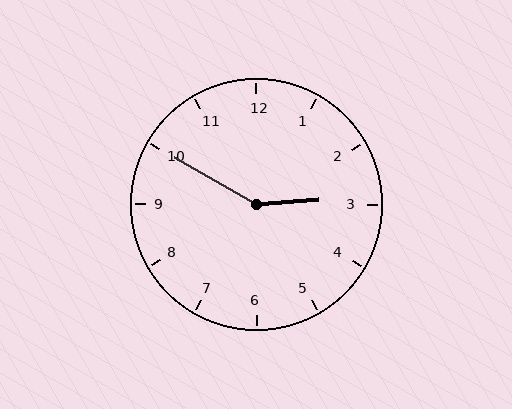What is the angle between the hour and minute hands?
Approximately 145 degrees.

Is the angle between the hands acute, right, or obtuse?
It is obtuse.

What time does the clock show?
2:50.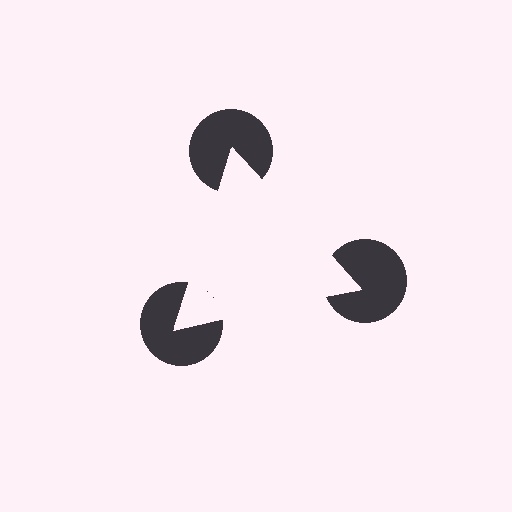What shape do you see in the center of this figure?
An illusory triangle — its edges are inferred from the aligned wedge cuts in the pac-man discs, not physically drawn.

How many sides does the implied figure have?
3 sides.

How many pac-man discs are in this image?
There are 3 — one at each vertex of the illusory triangle.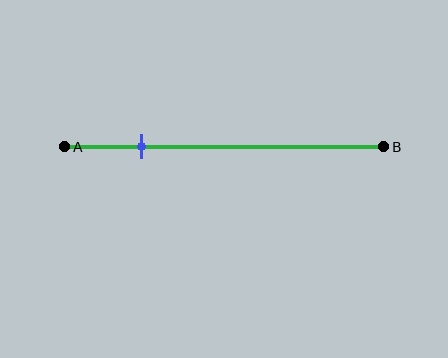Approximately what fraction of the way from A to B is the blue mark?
The blue mark is approximately 25% of the way from A to B.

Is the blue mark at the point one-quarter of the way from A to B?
Yes, the mark is approximately at the one-quarter point.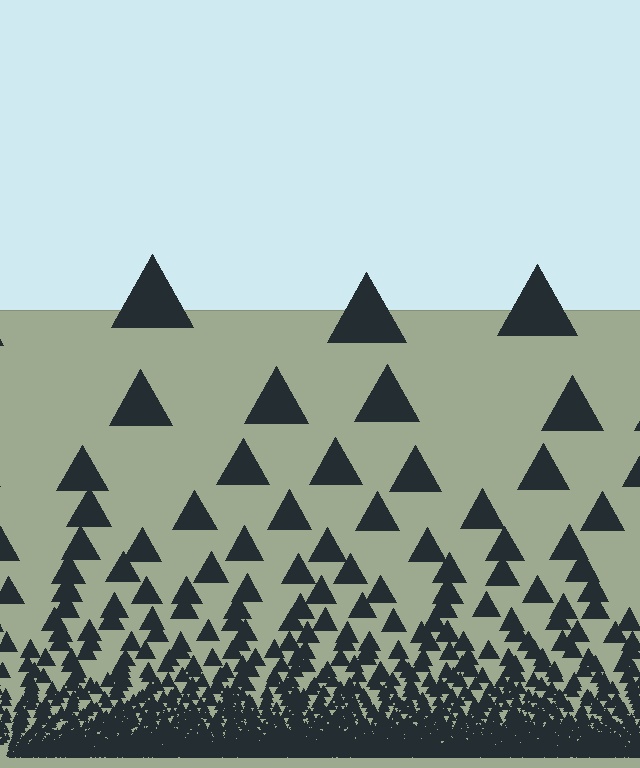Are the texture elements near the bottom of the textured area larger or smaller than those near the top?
Smaller. The gradient is inverted — elements near the bottom are smaller and denser.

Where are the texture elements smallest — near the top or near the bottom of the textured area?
Near the bottom.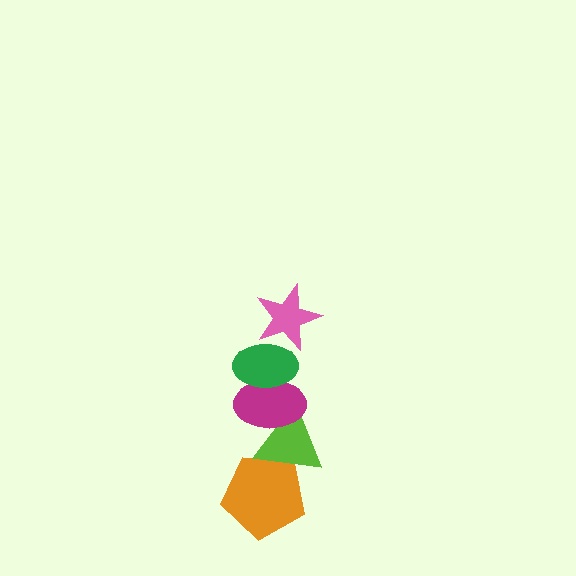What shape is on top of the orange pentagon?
The lime triangle is on top of the orange pentagon.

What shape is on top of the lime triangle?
The magenta ellipse is on top of the lime triangle.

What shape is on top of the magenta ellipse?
The green ellipse is on top of the magenta ellipse.